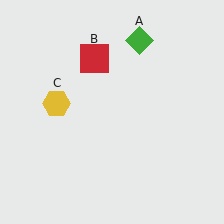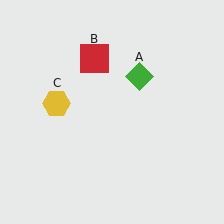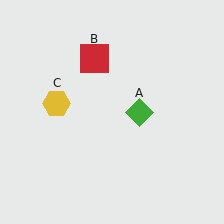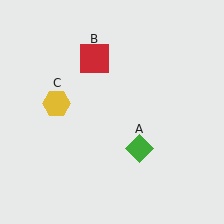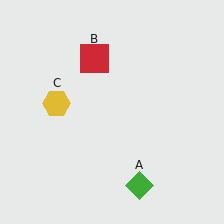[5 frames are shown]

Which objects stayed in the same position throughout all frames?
Red square (object B) and yellow hexagon (object C) remained stationary.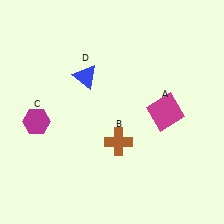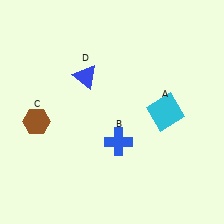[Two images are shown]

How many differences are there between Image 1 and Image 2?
There are 3 differences between the two images.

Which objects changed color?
A changed from magenta to cyan. B changed from brown to blue. C changed from magenta to brown.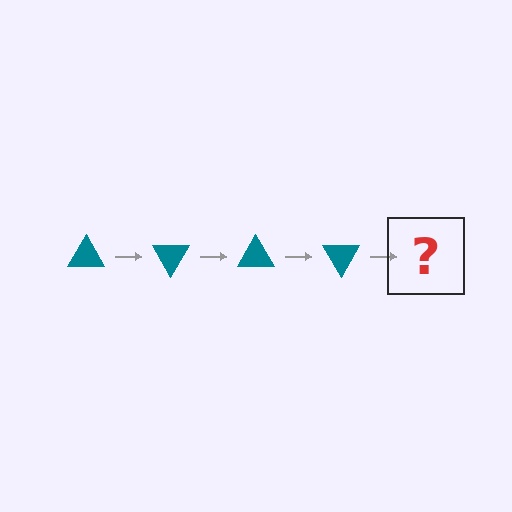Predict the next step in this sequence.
The next step is a teal triangle rotated 240 degrees.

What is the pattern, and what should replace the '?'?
The pattern is that the triangle rotates 60 degrees each step. The '?' should be a teal triangle rotated 240 degrees.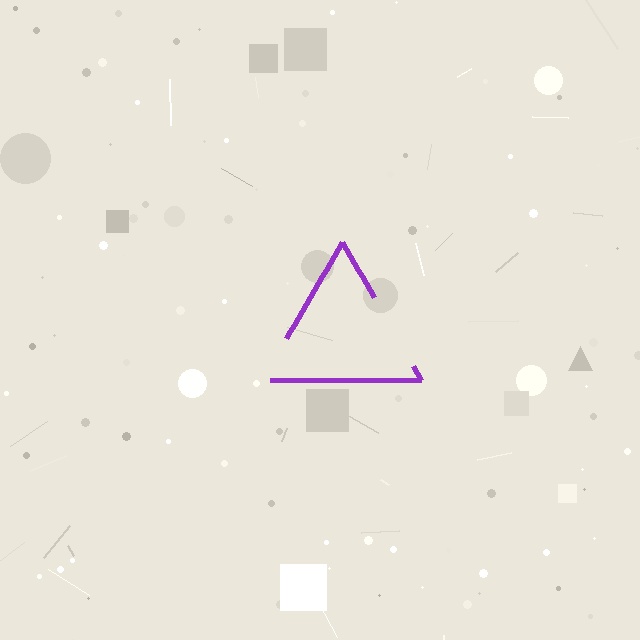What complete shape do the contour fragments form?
The contour fragments form a triangle.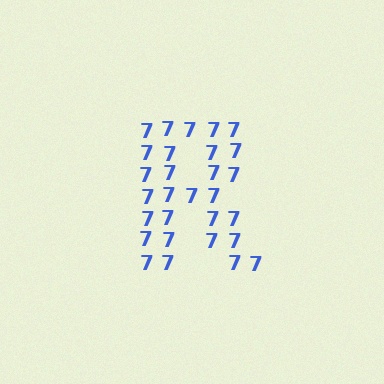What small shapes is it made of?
It is made of small digit 7's.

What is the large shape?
The large shape is the letter R.